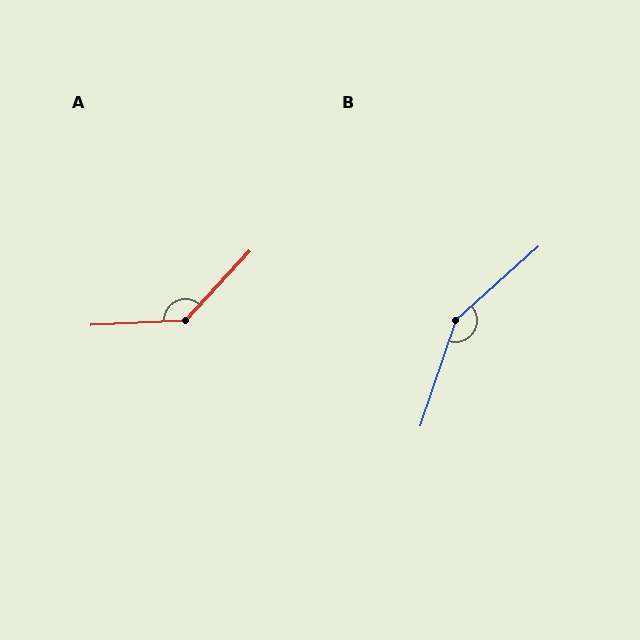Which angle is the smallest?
A, at approximately 136 degrees.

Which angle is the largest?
B, at approximately 150 degrees.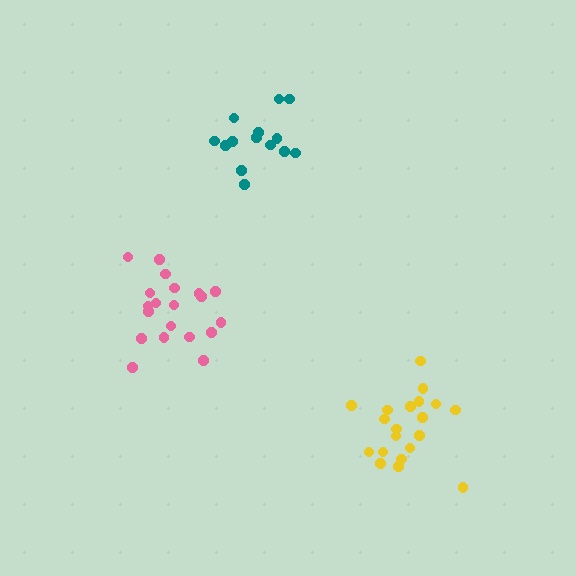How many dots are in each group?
Group 1: 20 dots, Group 2: 14 dots, Group 3: 20 dots (54 total).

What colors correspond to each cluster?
The clusters are colored: yellow, teal, pink.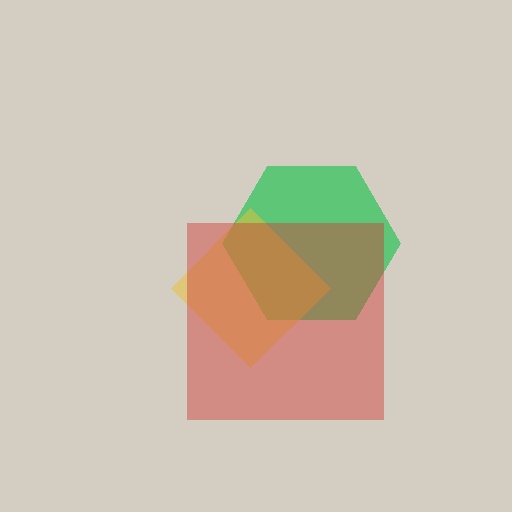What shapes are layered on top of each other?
The layered shapes are: a green hexagon, a yellow diamond, a red square.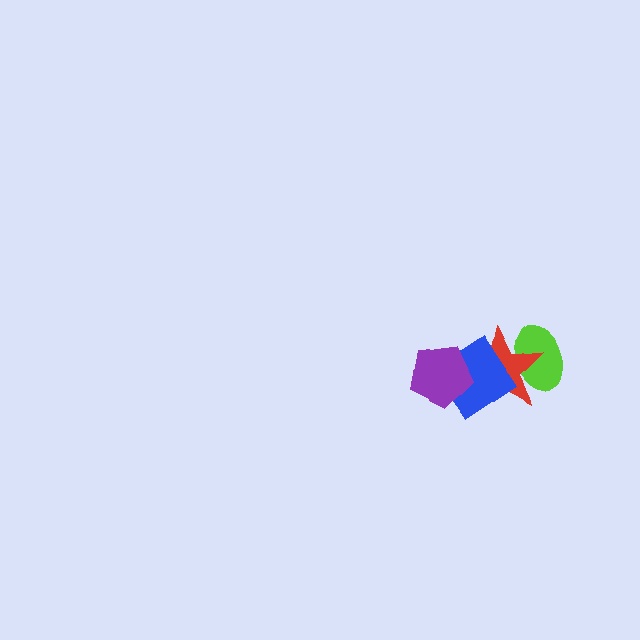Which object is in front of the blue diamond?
The purple pentagon is in front of the blue diamond.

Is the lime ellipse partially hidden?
Yes, it is partially covered by another shape.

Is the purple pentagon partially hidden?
No, no other shape covers it.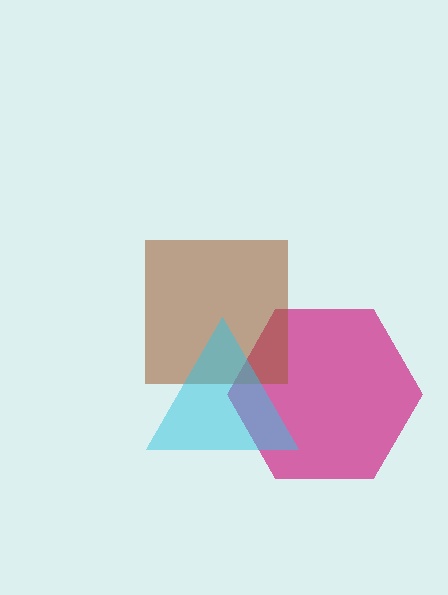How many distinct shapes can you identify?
There are 3 distinct shapes: a magenta hexagon, a brown square, a cyan triangle.